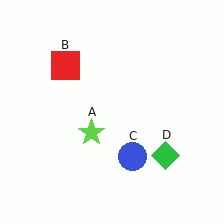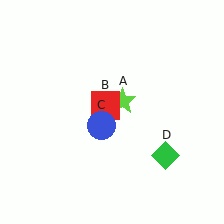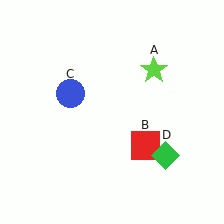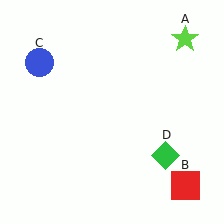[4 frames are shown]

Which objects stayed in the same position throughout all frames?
Green diamond (object D) remained stationary.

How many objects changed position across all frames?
3 objects changed position: lime star (object A), red square (object B), blue circle (object C).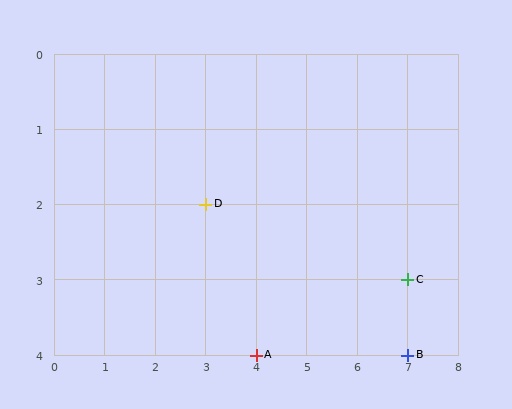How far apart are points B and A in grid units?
Points B and A are 3 columns apart.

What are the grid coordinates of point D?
Point D is at grid coordinates (3, 2).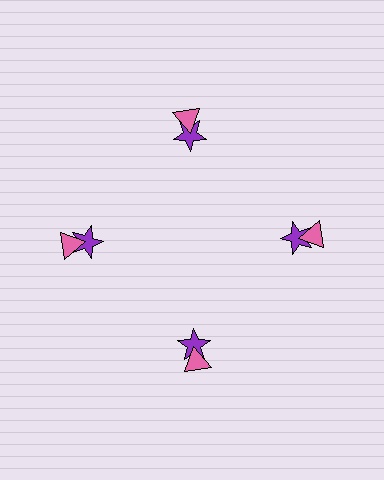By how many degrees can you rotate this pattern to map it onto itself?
The pattern maps onto itself every 90 degrees of rotation.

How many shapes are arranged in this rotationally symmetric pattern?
There are 8 shapes, arranged in 4 groups of 2.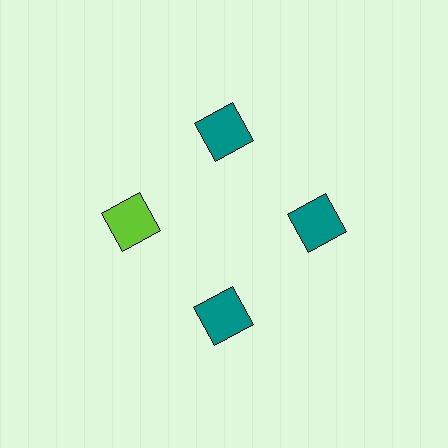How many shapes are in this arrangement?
There are 4 shapes arranged in a ring pattern.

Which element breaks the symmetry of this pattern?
The lime square at roughly the 9 o'clock position breaks the symmetry. All other shapes are teal squares.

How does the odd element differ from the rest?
It has a different color: lime instead of teal.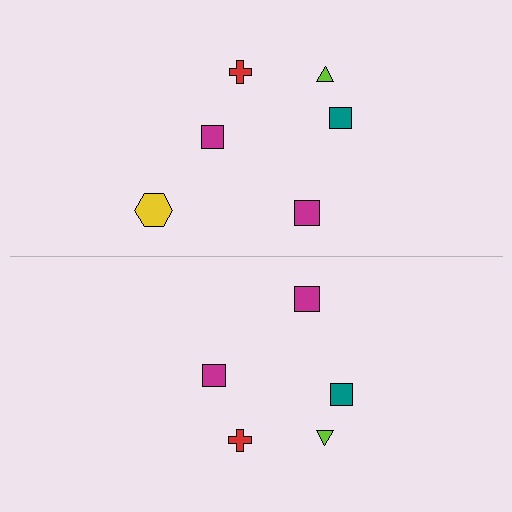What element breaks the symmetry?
A yellow hexagon is missing from the bottom side.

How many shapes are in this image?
There are 11 shapes in this image.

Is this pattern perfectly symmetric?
No, the pattern is not perfectly symmetric. A yellow hexagon is missing from the bottom side.